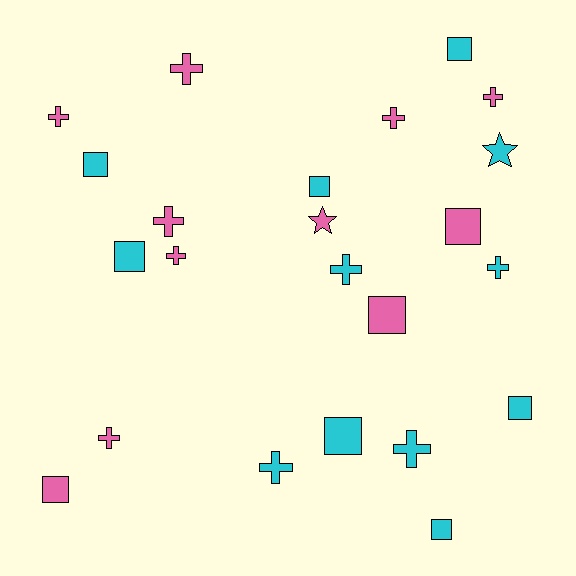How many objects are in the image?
There are 23 objects.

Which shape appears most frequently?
Cross, with 11 objects.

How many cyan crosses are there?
There are 4 cyan crosses.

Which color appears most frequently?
Cyan, with 12 objects.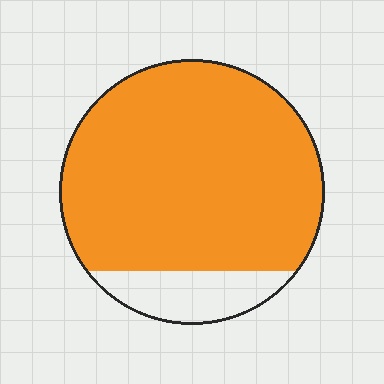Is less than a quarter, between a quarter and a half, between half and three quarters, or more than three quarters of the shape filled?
More than three quarters.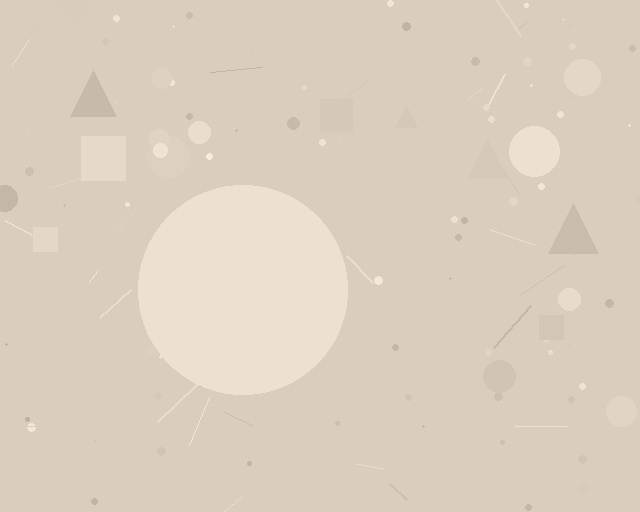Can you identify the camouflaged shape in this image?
The camouflaged shape is a circle.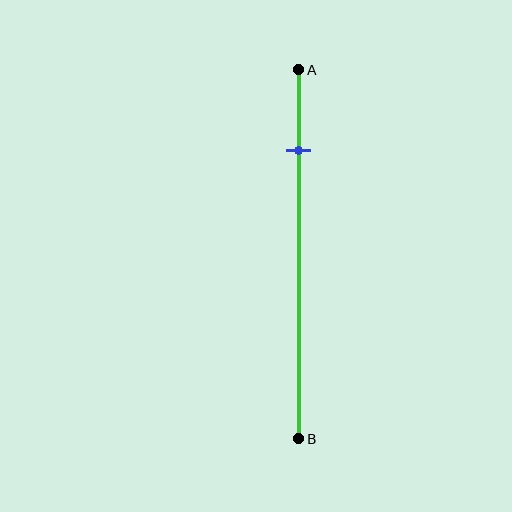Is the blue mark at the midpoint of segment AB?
No, the mark is at about 20% from A, not at the 50% midpoint.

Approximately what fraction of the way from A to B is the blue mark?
The blue mark is approximately 20% of the way from A to B.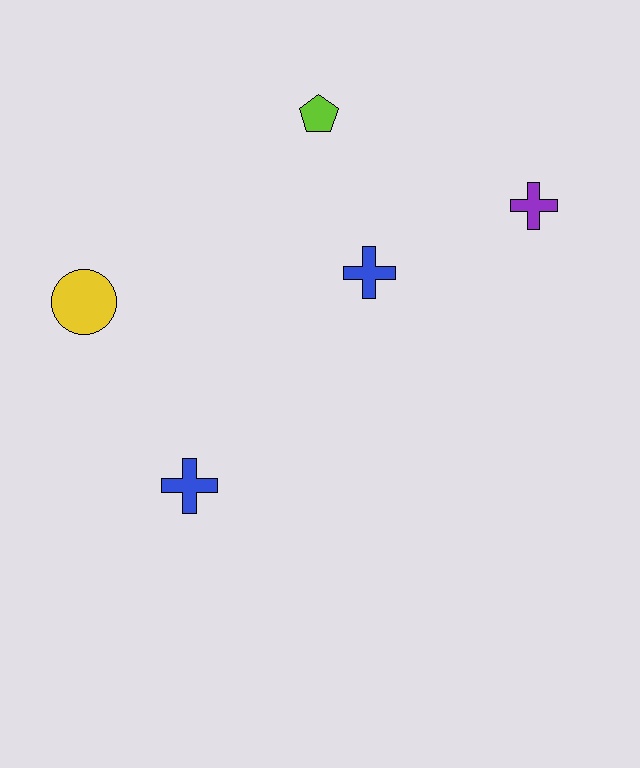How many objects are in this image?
There are 5 objects.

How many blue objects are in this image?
There are 2 blue objects.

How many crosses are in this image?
There are 3 crosses.